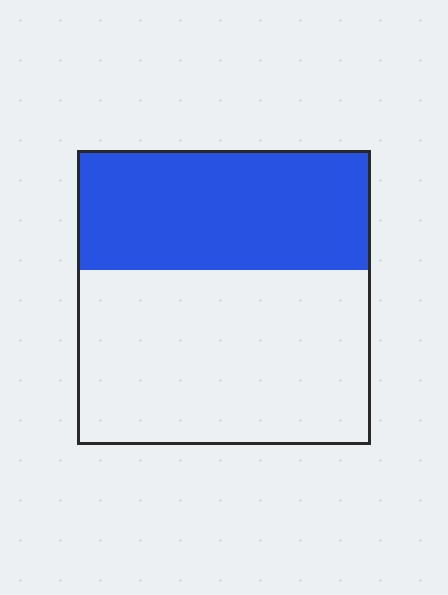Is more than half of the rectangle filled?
No.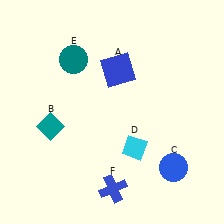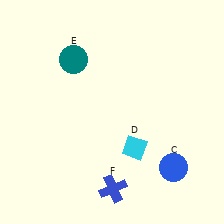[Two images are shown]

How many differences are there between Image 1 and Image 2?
There are 2 differences between the two images.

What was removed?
The blue square (A), the teal diamond (B) were removed in Image 2.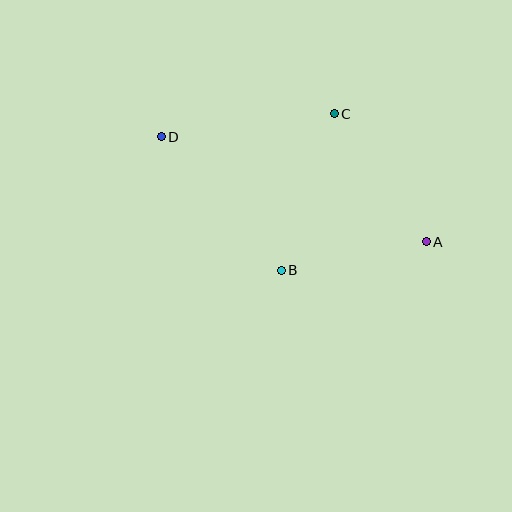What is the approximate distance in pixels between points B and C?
The distance between B and C is approximately 165 pixels.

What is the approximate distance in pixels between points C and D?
The distance between C and D is approximately 175 pixels.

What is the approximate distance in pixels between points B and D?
The distance between B and D is approximately 179 pixels.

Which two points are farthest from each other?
Points A and D are farthest from each other.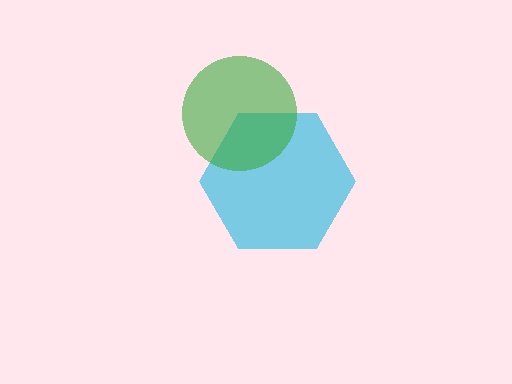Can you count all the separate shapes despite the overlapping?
Yes, there are 2 separate shapes.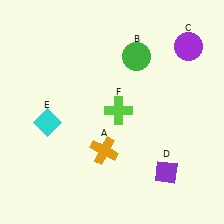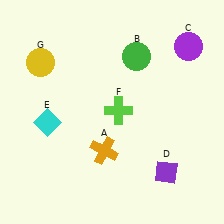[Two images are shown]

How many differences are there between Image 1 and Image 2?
There is 1 difference between the two images.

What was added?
A yellow circle (G) was added in Image 2.